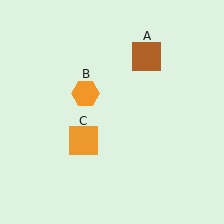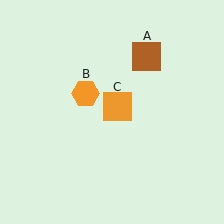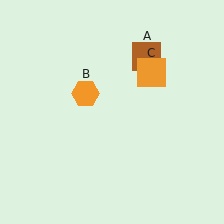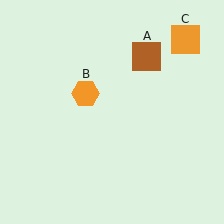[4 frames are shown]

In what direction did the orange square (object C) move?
The orange square (object C) moved up and to the right.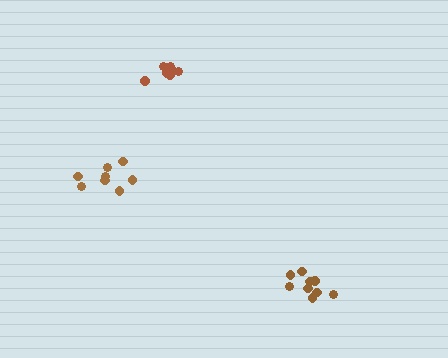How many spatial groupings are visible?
There are 3 spatial groupings.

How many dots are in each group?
Group 1: 7 dots, Group 2: 9 dots, Group 3: 8 dots (24 total).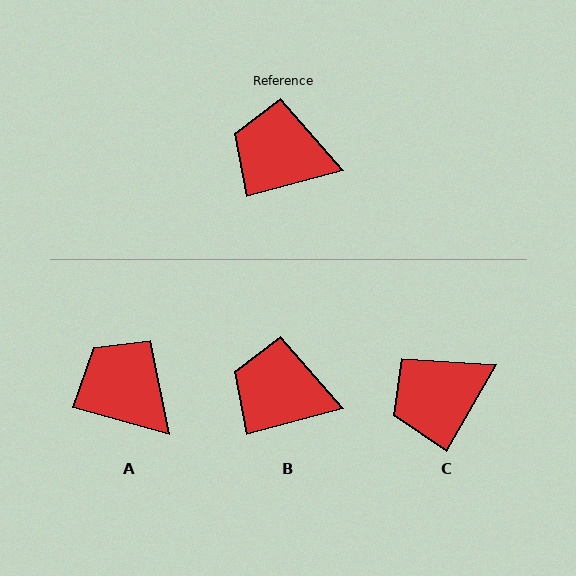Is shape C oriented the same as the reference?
No, it is off by about 45 degrees.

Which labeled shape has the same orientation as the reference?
B.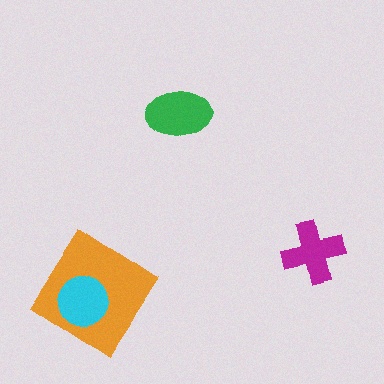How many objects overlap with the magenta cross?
0 objects overlap with the magenta cross.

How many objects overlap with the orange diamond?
1 object overlaps with the orange diamond.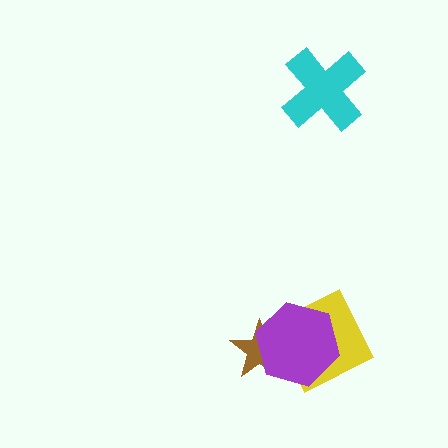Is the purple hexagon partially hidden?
No, no other shape covers it.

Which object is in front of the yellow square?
The purple hexagon is in front of the yellow square.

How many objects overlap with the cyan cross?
0 objects overlap with the cyan cross.